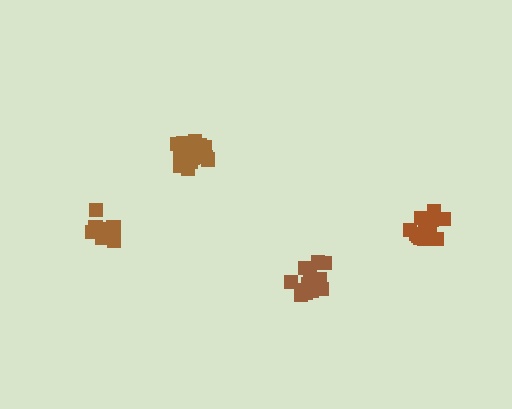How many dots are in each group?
Group 1: 19 dots, Group 2: 18 dots, Group 3: 13 dots, Group 4: 14 dots (64 total).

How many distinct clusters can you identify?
There are 4 distinct clusters.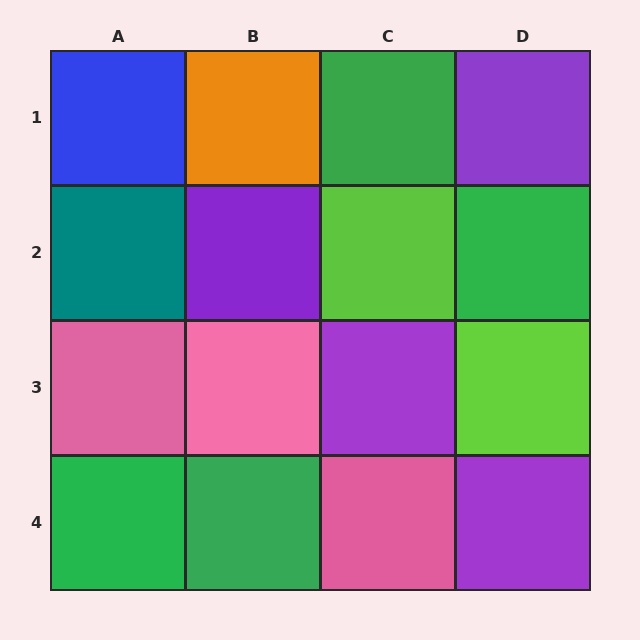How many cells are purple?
4 cells are purple.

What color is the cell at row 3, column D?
Lime.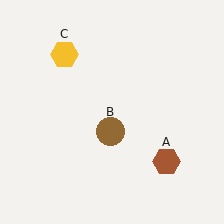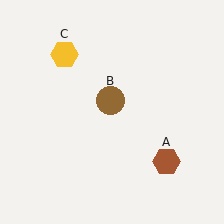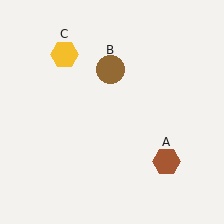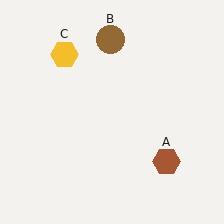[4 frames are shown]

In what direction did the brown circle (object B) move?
The brown circle (object B) moved up.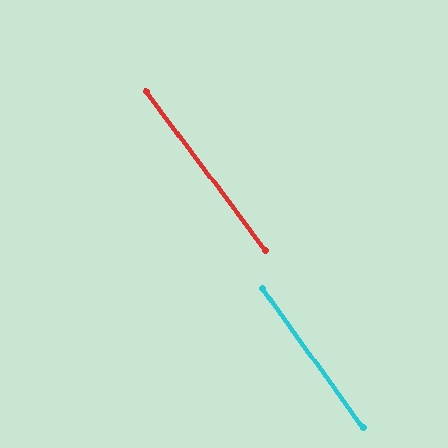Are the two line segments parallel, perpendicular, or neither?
Parallel — their directions differ by only 1.3°.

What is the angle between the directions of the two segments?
Approximately 1 degree.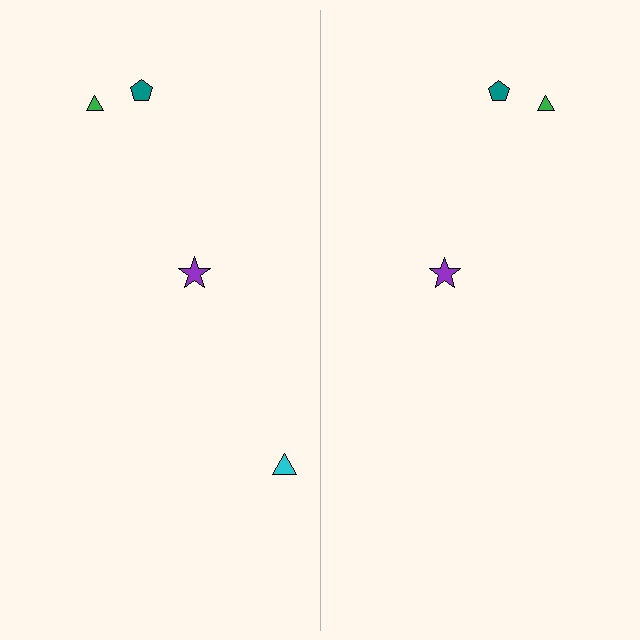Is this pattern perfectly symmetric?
No, the pattern is not perfectly symmetric. A cyan triangle is missing from the right side.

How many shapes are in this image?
There are 7 shapes in this image.